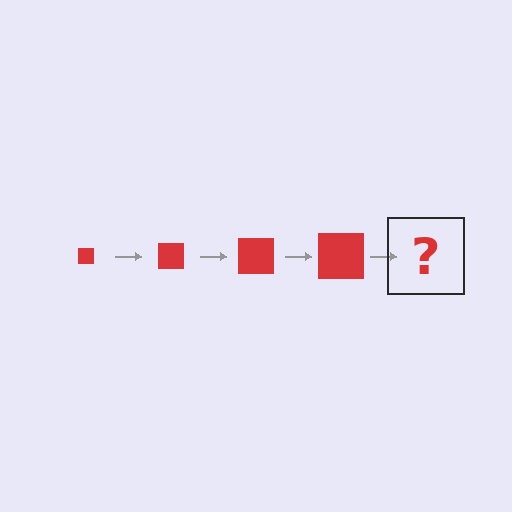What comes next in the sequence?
The next element should be a red square, larger than the previous one.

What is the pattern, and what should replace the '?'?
The pattern is that the square gets progressively larger each step. The '?' should be a red square, larger than the previous one.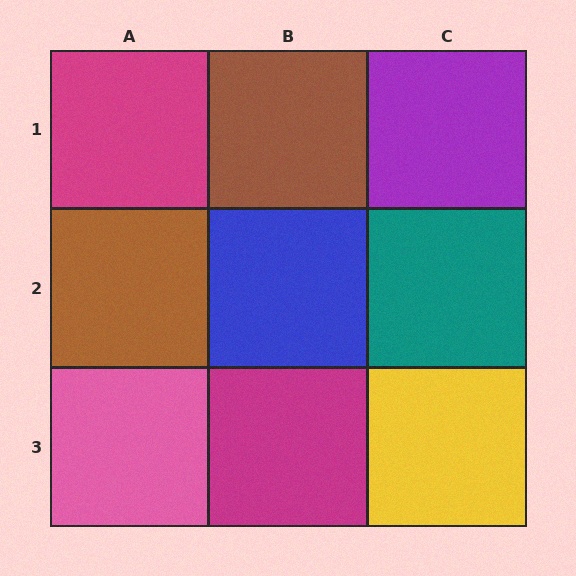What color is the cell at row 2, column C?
Teal.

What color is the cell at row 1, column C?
Purple.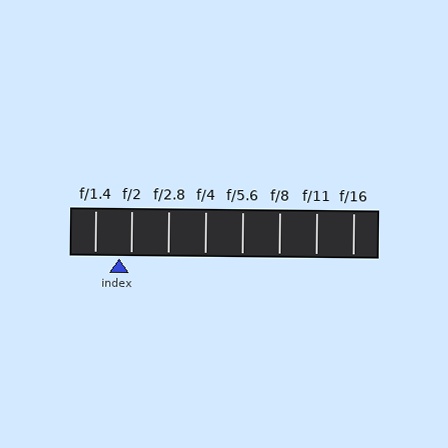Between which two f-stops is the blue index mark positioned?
The index mark is between f/1.4 and f/2.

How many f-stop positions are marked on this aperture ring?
There are 8 f-stop positions marked.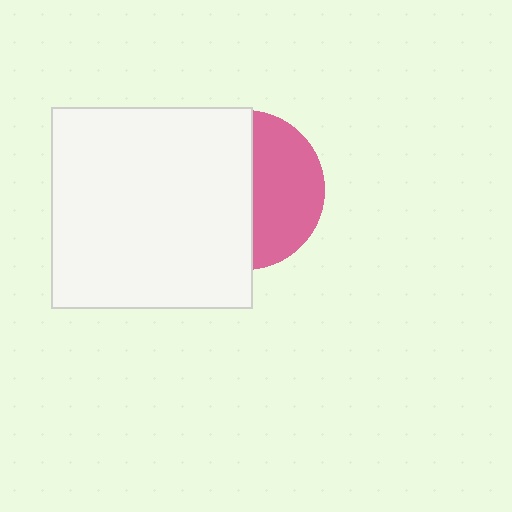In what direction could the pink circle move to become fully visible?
The pink circle could move right. That would shift it out from behind the white square entirely.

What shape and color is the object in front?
The object in front is a white square.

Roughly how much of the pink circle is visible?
A small part of it is visible (roughly 43%).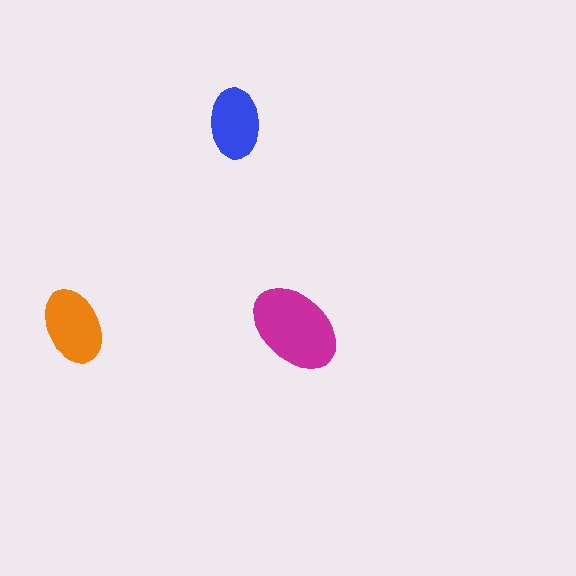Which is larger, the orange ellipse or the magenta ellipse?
The magenta one.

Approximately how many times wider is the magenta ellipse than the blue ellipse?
About 1.5 times wider.